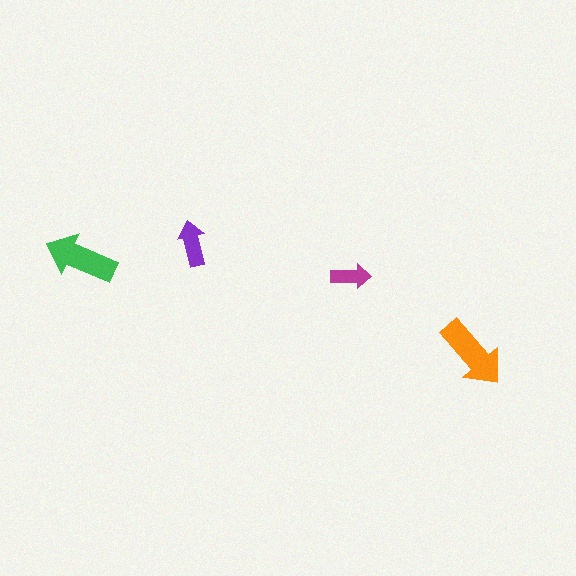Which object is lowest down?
The orange arrow is bottommost.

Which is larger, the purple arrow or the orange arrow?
The orange one.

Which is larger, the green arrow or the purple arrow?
The green one.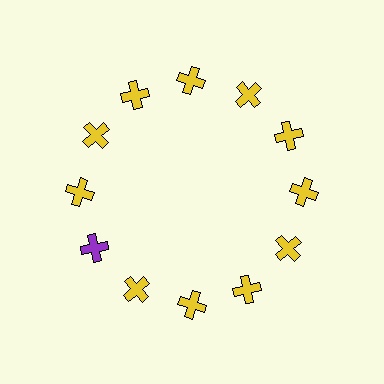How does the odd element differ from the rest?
It has a different color: purple instead of yellow.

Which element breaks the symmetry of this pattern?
The purple cross at roughly the 8 o'clock position breaks the symmetry. All other shapes are yellow crosses.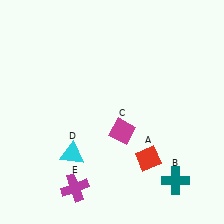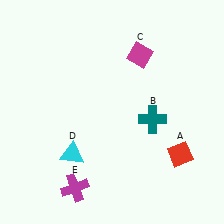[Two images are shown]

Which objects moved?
The objects that moved are: the red diamond (A), the teal cross (B), the magenta diamond (C).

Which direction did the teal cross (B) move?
The teal cross (B) moved up.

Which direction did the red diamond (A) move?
The red diamond (A) moved right.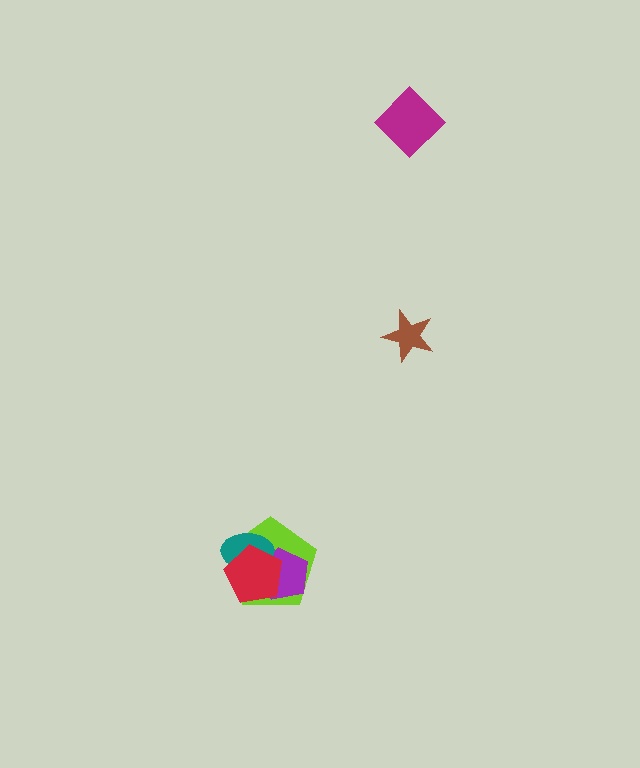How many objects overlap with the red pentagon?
3 objects overlap with the red pentagon.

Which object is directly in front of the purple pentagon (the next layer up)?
The teal ellipse is directly in front of the purple pentagon.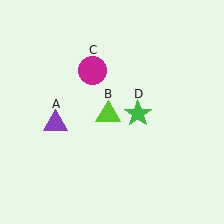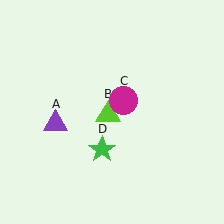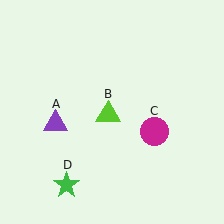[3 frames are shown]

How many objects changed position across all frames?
2 objects changed position: magenta circle (object C), green star (object D).